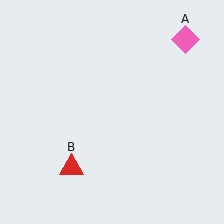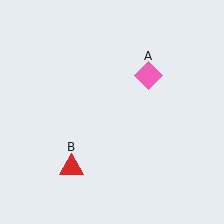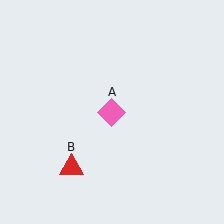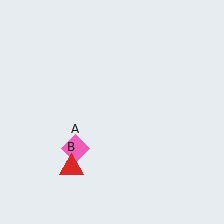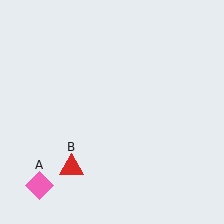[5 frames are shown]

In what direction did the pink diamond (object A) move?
The pink diamond (object A) moved down and to the left.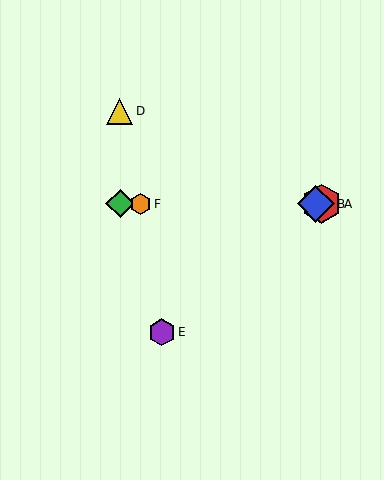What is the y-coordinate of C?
Object C is at y≈204.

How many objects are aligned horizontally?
4 objects (A, B, C, F) are aligned horizontally.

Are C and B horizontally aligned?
Yes, both are at y≈204.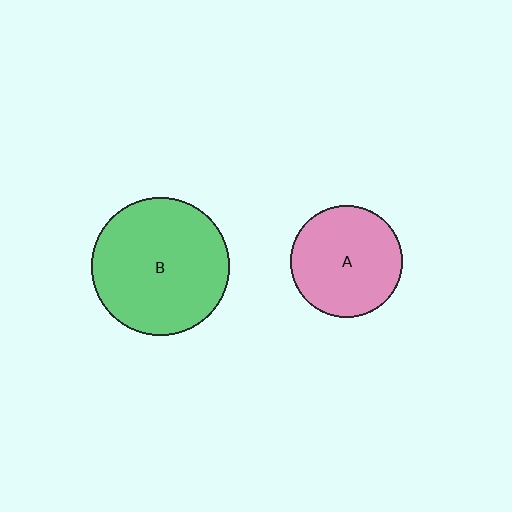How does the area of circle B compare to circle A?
Approximately 1.5 times.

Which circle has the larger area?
Circle B (green).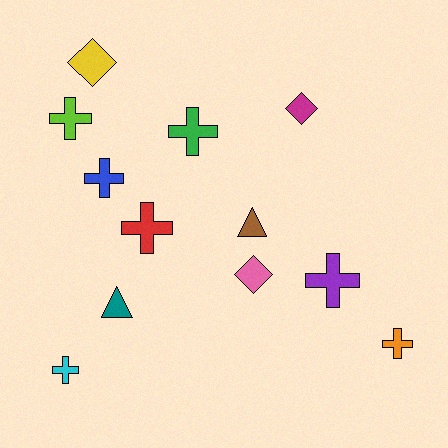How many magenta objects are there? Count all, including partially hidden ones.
There is 1 magenta object.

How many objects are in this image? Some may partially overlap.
There are 12 objects.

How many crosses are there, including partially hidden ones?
There are 7 crosses.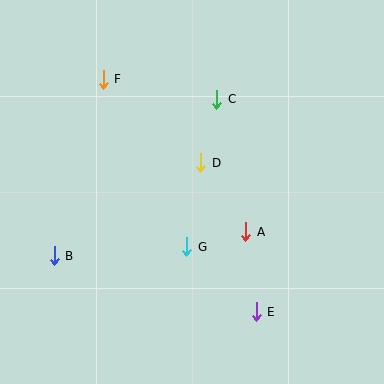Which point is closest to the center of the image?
Point D at (201, 163) is closest to the center.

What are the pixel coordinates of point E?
Point E is at (256, 312).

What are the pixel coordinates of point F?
Point F is at (103, 80).